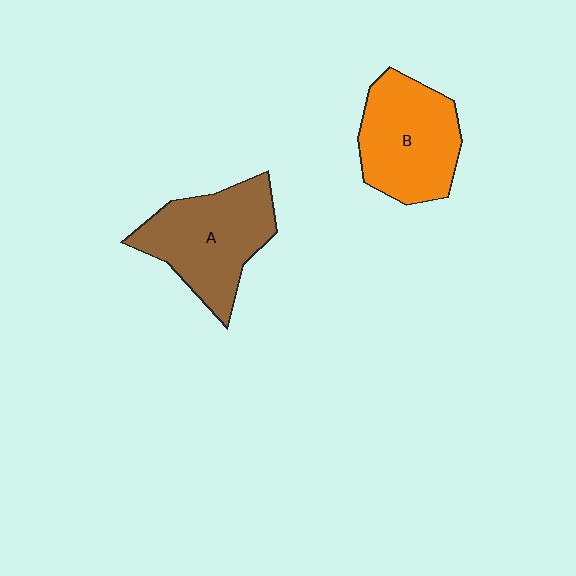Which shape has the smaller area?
Shape B (orange).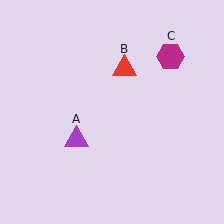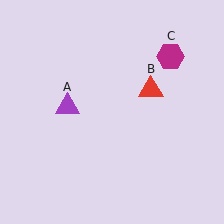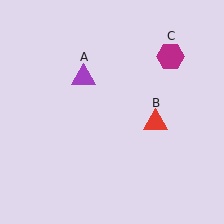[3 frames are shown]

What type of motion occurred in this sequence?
The purple triangle (object A), red triangle (object B) rotated clockwise around the center of the scene.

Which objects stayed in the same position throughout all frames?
Magenta hexagon (object C) remained stationary.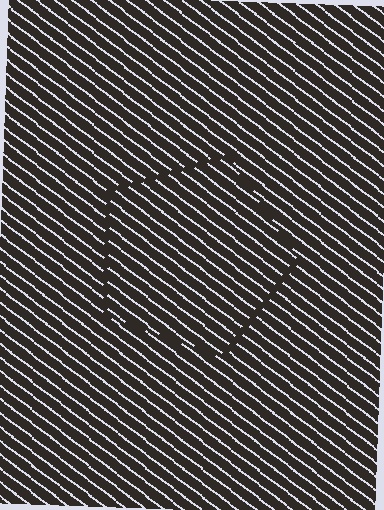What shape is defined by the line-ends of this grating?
An illusory pentagon. The interior of the shape contains the same grating, shifted by half a period — the contour is defined by the phase discontinuity where line-ends from the inner and outer gratings abut.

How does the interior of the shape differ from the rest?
The interior of the shape contains the same grating, shifted by half a period — the contour is defined by the phase discontinuity where line-ends from the inner and outer gratings abut.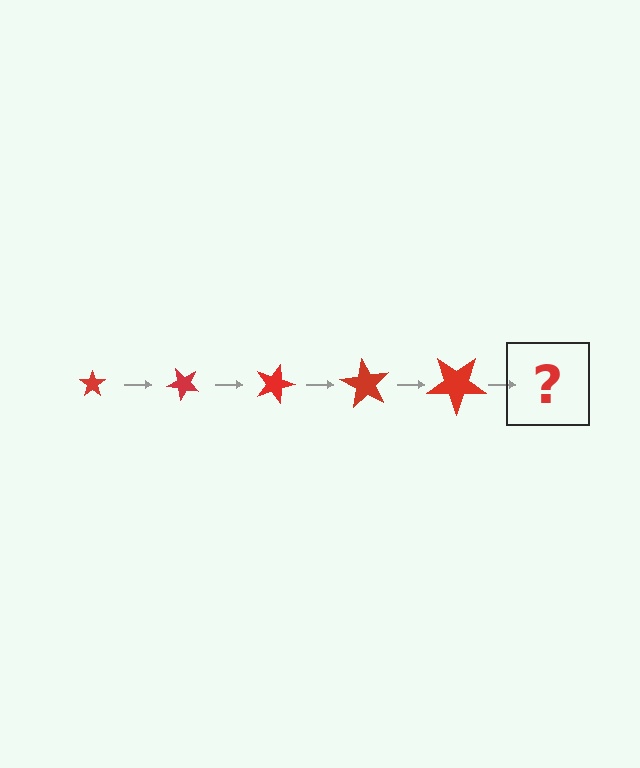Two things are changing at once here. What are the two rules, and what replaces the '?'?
The two rules are that the star grows larger each step and it rotates 45 degrees each step. The '?' should be a star, larger than the previous one and rotated 225 degrees from the start.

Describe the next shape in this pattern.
It should be a star, larger than the previous one and rotated 225 degrees from the start.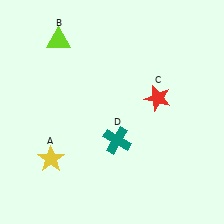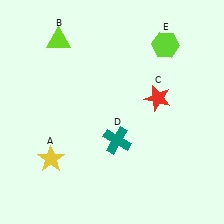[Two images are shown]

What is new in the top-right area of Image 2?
A lime hexagon (E) was added in the top-right area of Image 2.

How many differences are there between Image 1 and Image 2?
There is 1 difference between the two images.